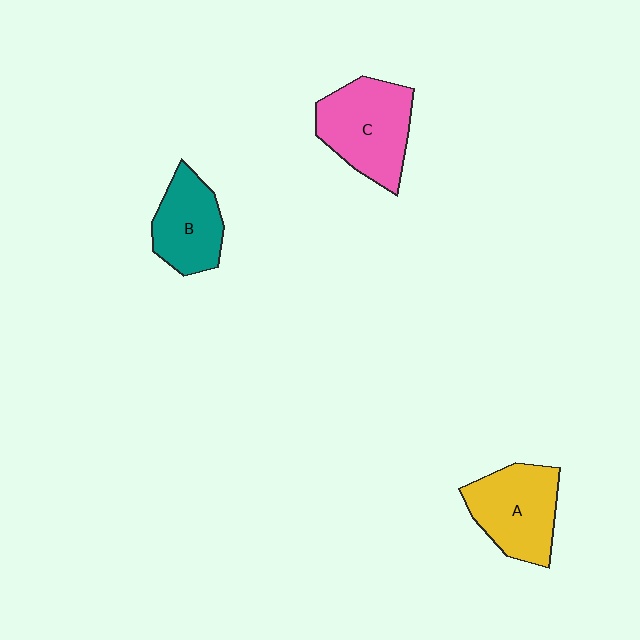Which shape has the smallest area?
Shape B (teal).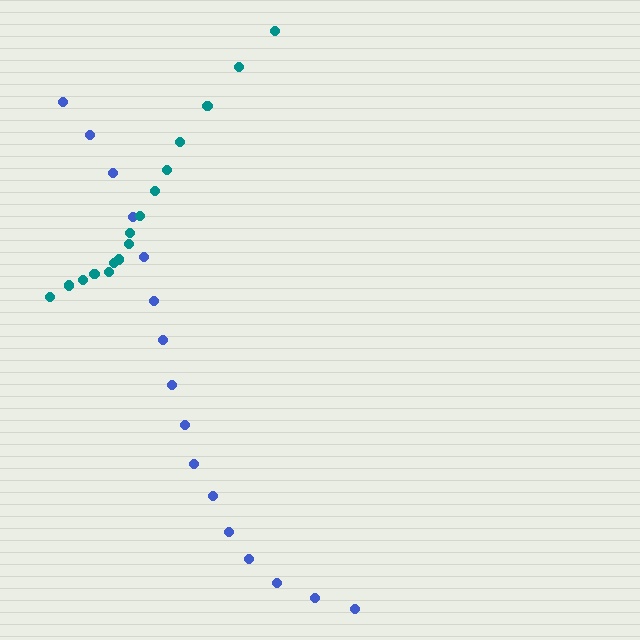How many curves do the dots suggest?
There are 2 distinct paths.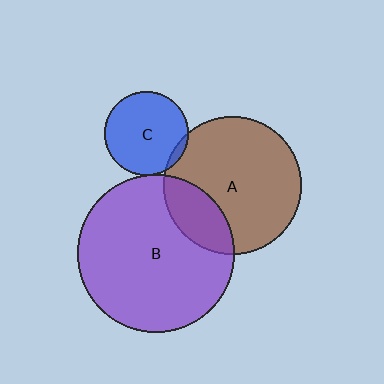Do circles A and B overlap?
Yes.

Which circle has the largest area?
Circle B (purple).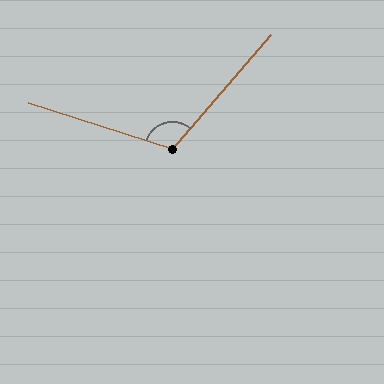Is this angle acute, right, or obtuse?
It is obtuse.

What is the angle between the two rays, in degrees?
Approximately 113 degrees.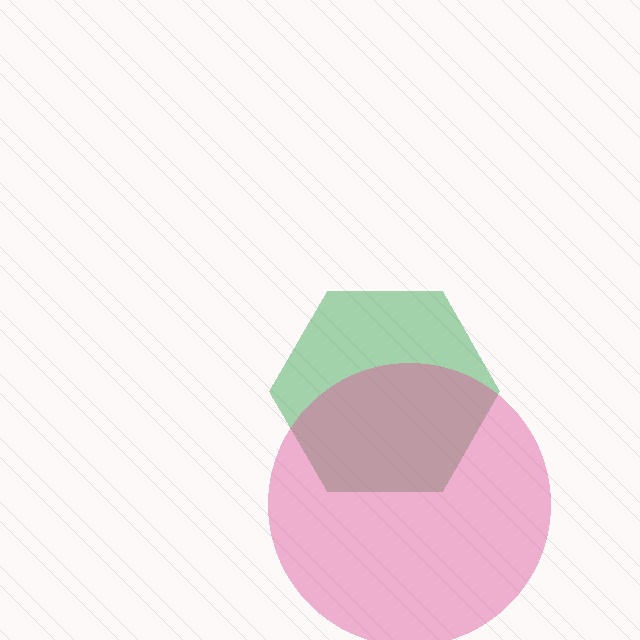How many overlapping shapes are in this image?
There are 2 overlapping shapes in the image.